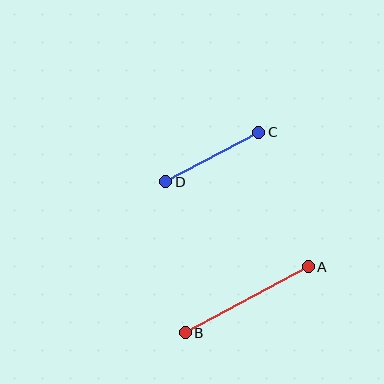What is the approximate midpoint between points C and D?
The midpoint is at approximately (212, 157) pixels.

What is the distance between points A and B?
The distance is approximately 140 pixels.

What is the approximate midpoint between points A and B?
The midpoint is at approximately (247, 300) pixels.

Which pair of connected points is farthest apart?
Points A and B are farthest apart.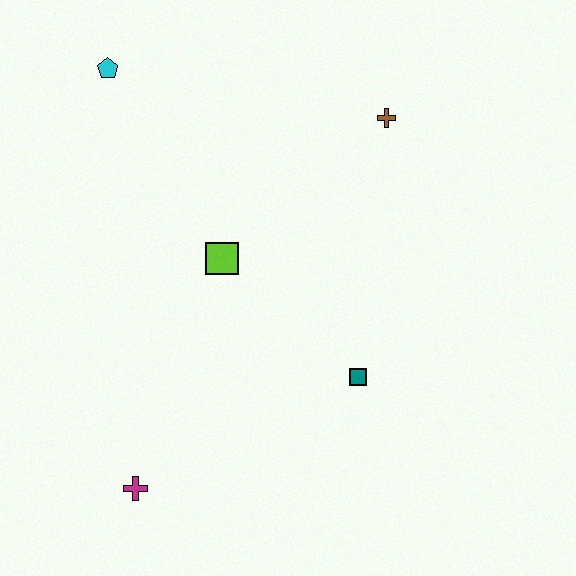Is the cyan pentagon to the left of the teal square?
Yes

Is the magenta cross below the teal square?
Yes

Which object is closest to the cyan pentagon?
The lime square is closest to the cyan pentagon.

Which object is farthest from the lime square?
The magenta cross is farthest from the lime square.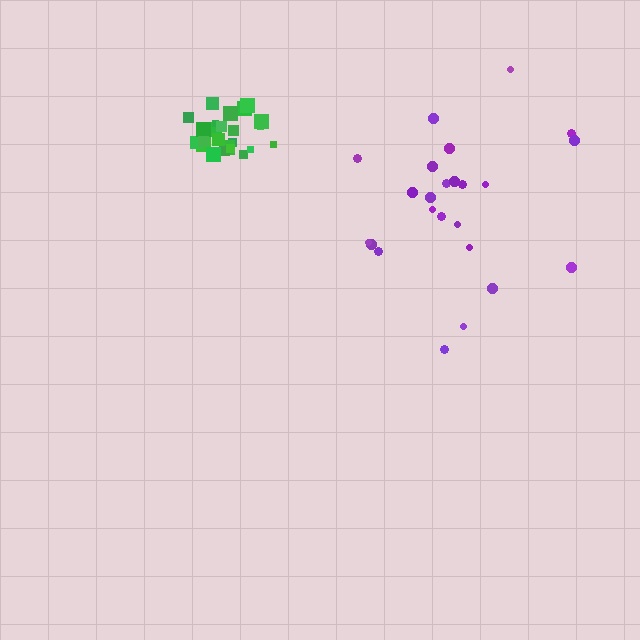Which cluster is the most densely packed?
Green.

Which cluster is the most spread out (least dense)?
Purple.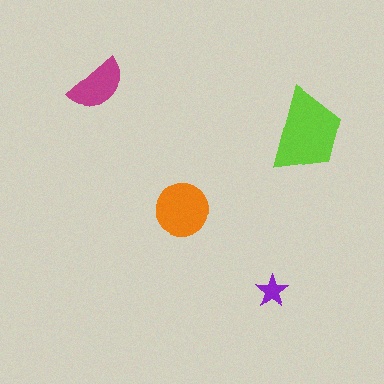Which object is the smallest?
The purple star.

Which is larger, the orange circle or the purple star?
The orange circle.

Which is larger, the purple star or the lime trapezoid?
The lime trapezoid.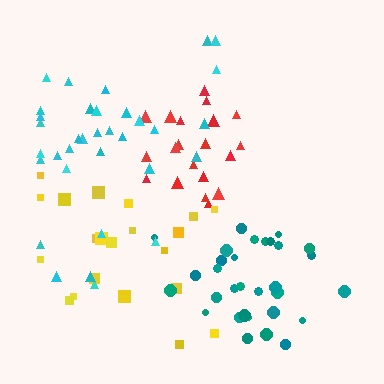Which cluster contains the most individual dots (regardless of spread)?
Cyan (34).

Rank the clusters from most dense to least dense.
red, teal, cyan, yellow.